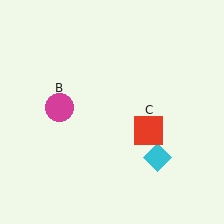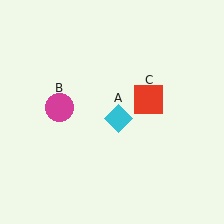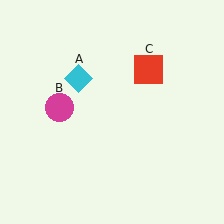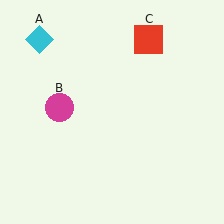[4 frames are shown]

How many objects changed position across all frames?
2 objects changed position: cyan diamond (object A), red square (object C).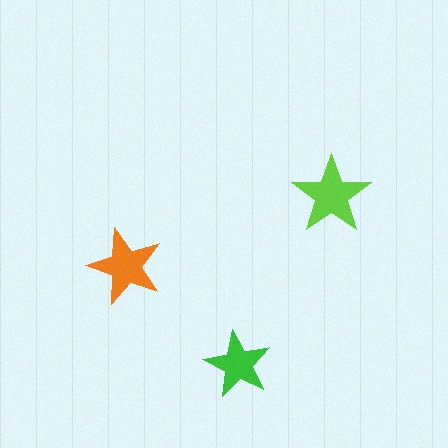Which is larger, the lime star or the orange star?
The lime one.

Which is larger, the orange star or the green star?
The orange one.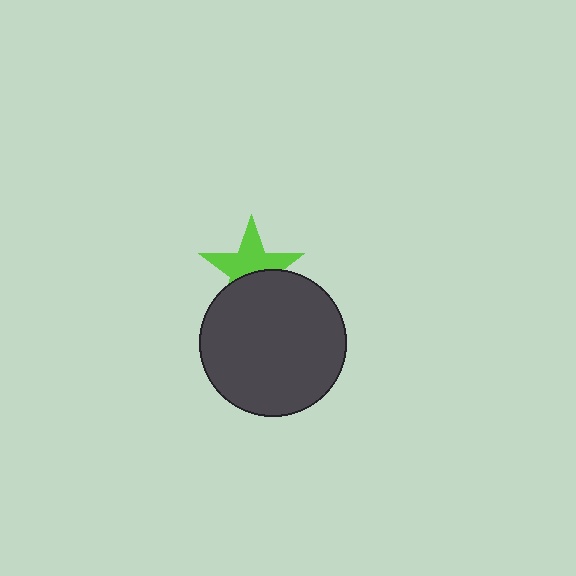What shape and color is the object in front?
The object in front is a dark gray circle.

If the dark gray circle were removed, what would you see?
You would see the complete lime star.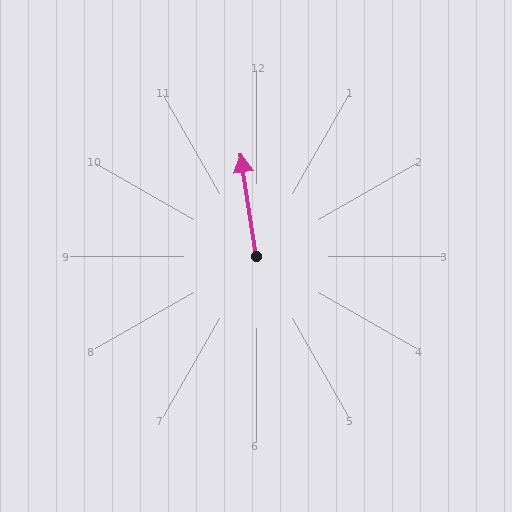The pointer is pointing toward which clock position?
Roughly 12 o'clock.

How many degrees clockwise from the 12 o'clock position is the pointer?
Approximately 351 degrees.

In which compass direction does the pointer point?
North.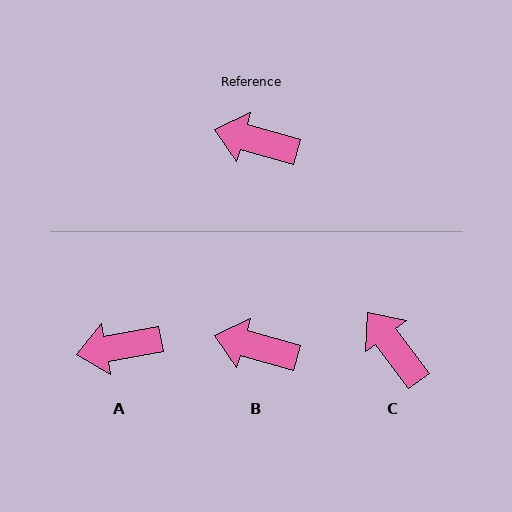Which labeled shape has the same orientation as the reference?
B.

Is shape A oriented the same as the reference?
No, it is off by about 26 degrees.